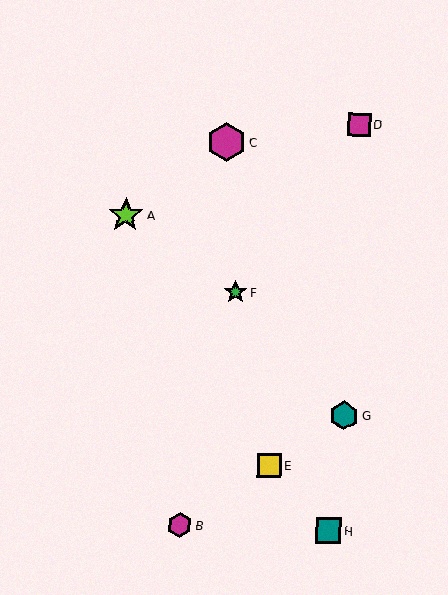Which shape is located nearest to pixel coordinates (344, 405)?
The teal hexagon (labeled G) at (344, 416) is nearest to that location.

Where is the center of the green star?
The center of the green star is at (235, 292).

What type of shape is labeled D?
Shape D is a magenta square.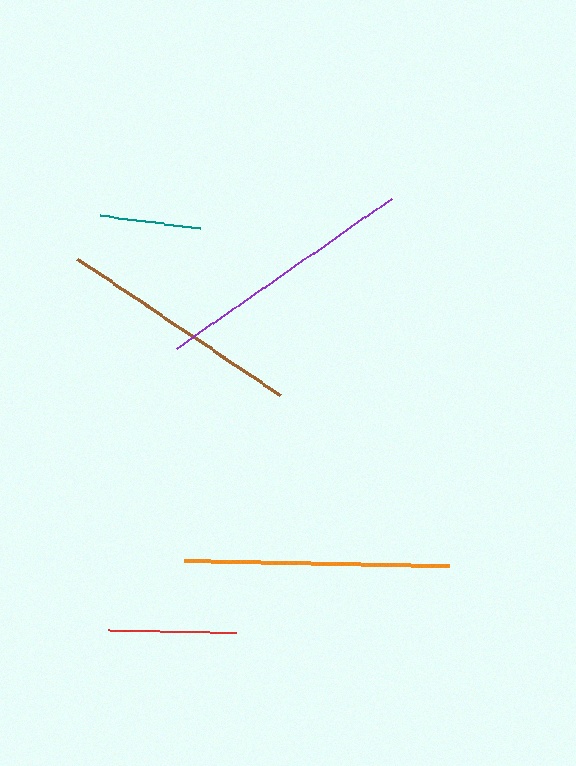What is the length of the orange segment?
The orange segment is approximately 266 pixels long.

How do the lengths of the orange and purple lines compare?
The orange and purple lines are approximately the same length.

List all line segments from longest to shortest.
From longest to shortest: orange, purple, brown, red, teal.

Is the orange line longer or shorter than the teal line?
The orange line is longer than the teal line.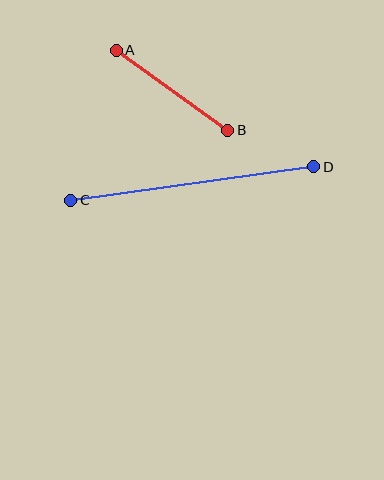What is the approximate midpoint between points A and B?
The midpoint is at approximately (172, 90) pixels.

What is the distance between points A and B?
The distance is approximately 137 pixels.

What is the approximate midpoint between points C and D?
The midpoint is at approximately (192, 183) pixels.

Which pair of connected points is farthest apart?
Points C and D are farthest apart.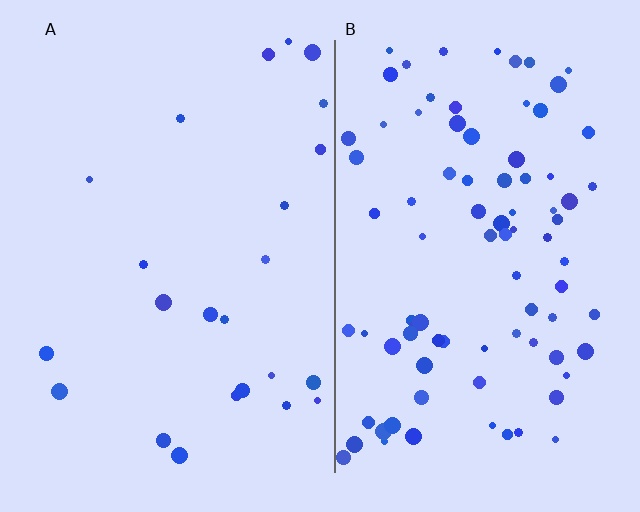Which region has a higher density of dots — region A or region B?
B (the right).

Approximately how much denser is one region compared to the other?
Approximately 3.8× — region B over region A.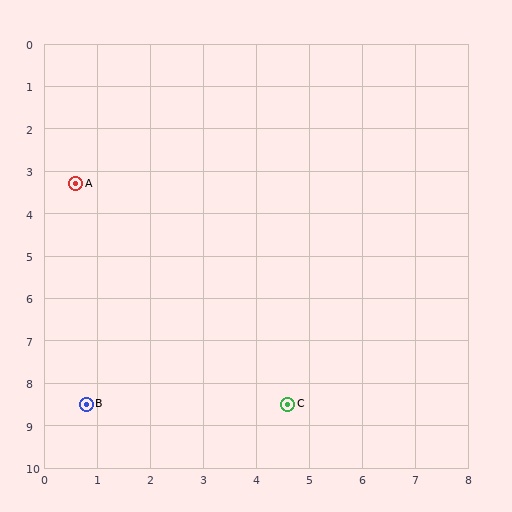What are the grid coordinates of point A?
Point A is at approximately (0.6, 3.3).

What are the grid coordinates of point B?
Point B is at approximately (0.8, 8.5).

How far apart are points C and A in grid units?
Points C and A are about 6.6 grid units apart.